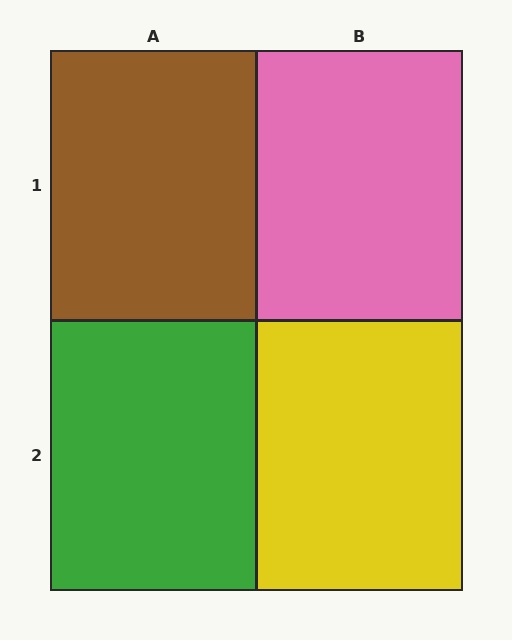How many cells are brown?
1 cell is brown.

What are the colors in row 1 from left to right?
Brown, pink.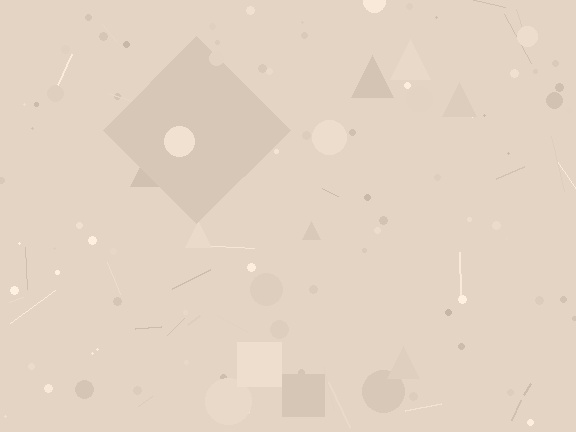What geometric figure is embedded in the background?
A diamond is embedded in the background.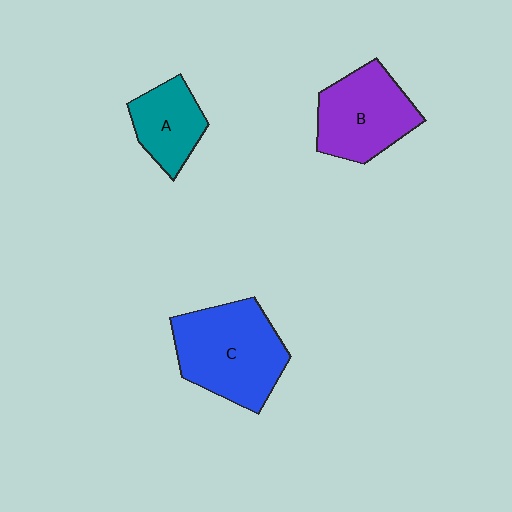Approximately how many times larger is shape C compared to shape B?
Approximately 1.3 times.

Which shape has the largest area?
Shape C (blue).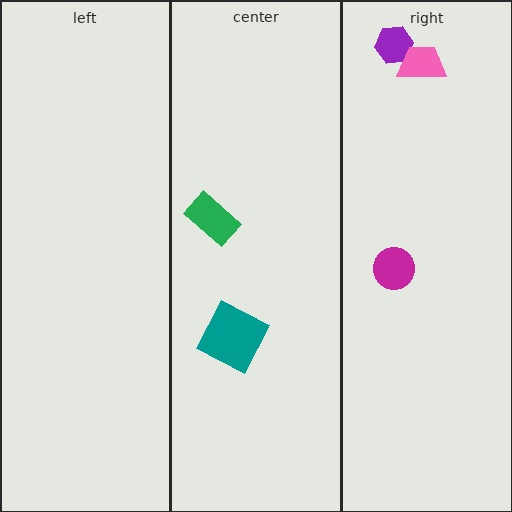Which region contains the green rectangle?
The center region.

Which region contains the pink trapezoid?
The right region.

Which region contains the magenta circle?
The right region.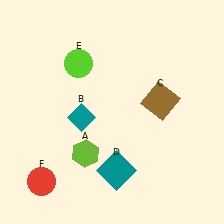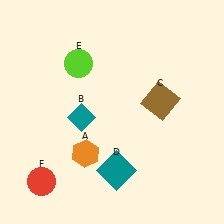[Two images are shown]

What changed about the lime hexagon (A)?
In Image 1, A is lime. In Image 2, it changed to orange.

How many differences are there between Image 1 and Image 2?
There is 1 difference between the two images.